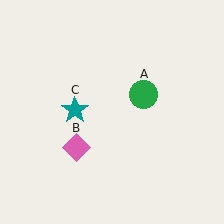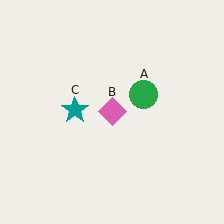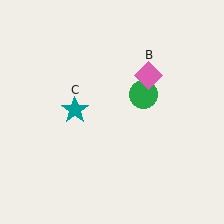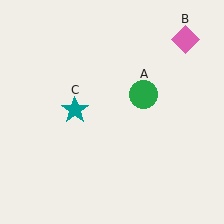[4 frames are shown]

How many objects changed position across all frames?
1 object changed position: pink diamond (object B).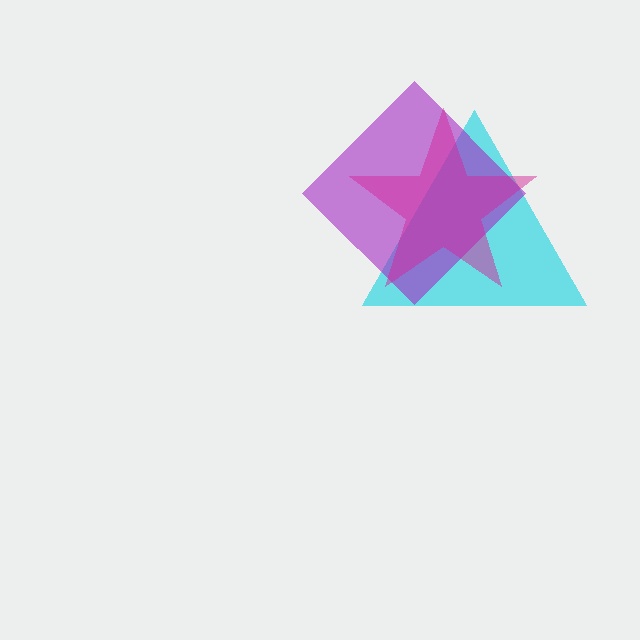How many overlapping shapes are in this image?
There are 3 overlapping shapes in the image.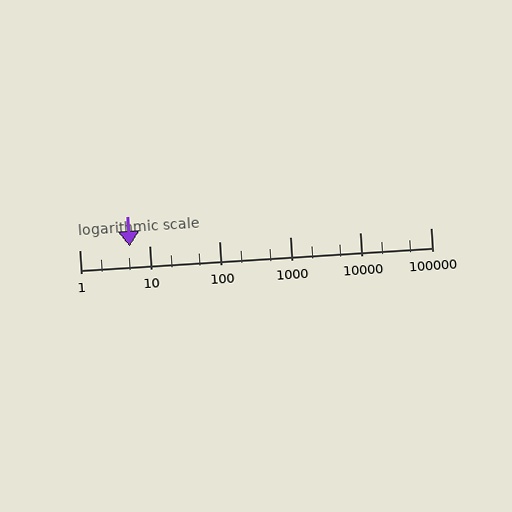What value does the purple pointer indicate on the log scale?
The pointer indicates approximately 5.3.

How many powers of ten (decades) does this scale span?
The scale spans 5 decades, from 1 to 100000.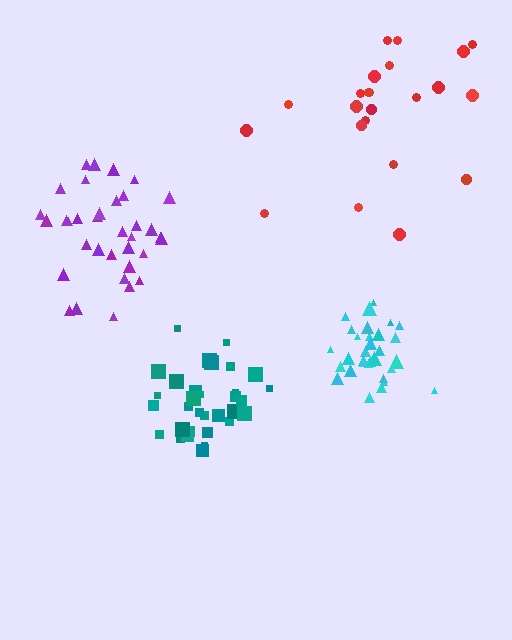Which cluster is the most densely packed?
Cyan.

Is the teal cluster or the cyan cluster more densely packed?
Cyan.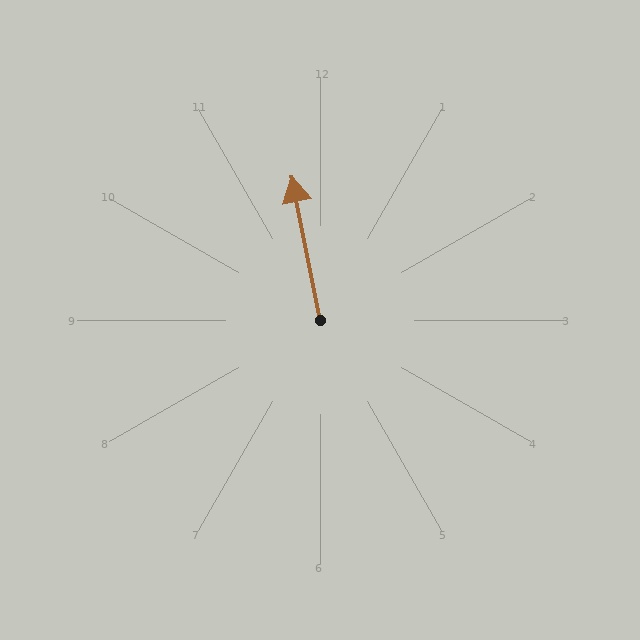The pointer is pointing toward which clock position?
Roughly 12 o'clock.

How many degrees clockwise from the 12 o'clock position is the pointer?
Approximately 349 degrees.